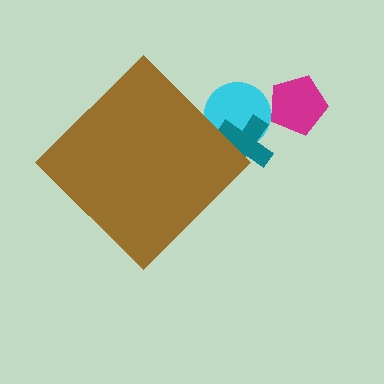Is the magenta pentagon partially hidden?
No, the magenta pentagon is fully visible.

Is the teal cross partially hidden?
Yes, the teal cross is partially hidden behind the brown diamond.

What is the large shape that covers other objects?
A brown diamond.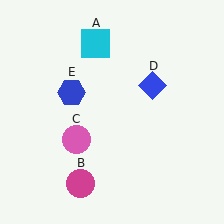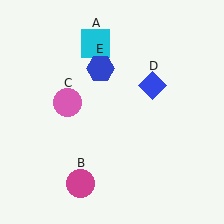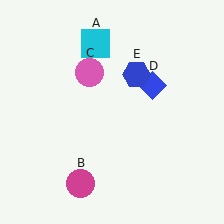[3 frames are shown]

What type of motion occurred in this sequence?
The pink circle (object C), blue hexagon (object E) rotated clockwise around the center of the scene.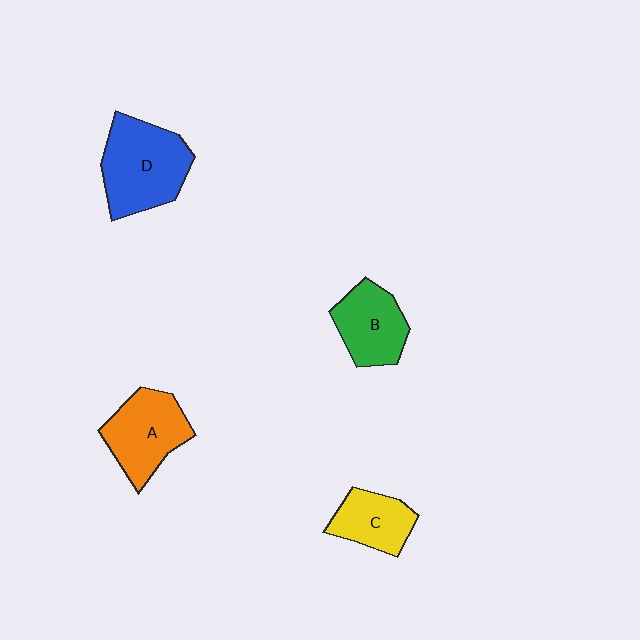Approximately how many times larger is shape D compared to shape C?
Approximately 1.7 times.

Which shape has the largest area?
Shape D (blue).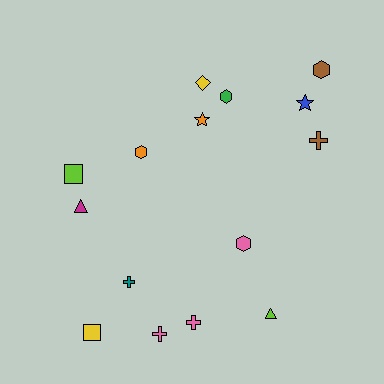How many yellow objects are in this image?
There are 2 yellow objects.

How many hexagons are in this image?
There are 4 hexagons.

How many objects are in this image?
There are 15 objects.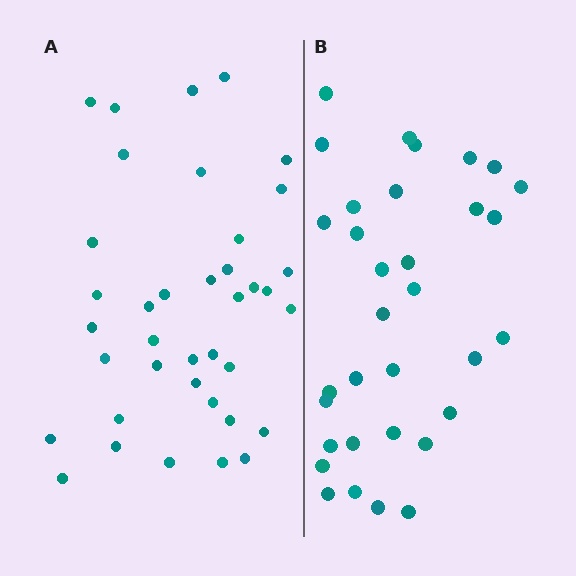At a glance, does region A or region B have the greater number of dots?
Region A (the left region) has more dots.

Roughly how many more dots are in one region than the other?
Region A has about 5 more dots than region B.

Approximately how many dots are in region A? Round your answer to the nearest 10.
About 40 dots. (The exact count is 38, which rounds to 40.)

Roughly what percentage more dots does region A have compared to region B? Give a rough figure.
About 15% more.